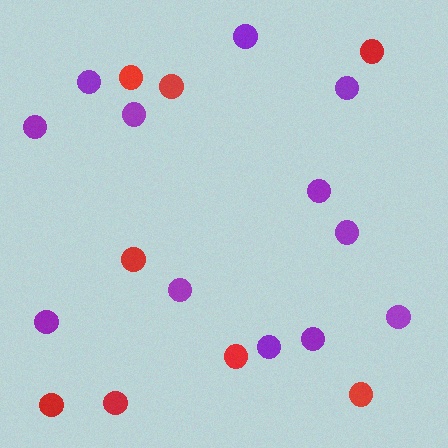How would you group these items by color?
There are 2 groups: one group of red circles (8) and one group of purple circles (12).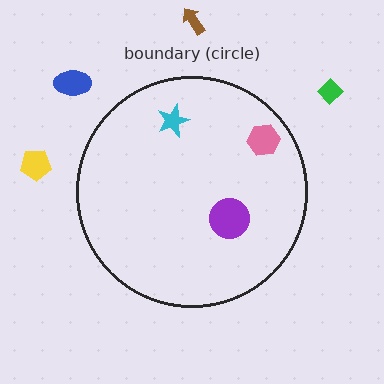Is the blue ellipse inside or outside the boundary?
Outside.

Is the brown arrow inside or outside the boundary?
Outside.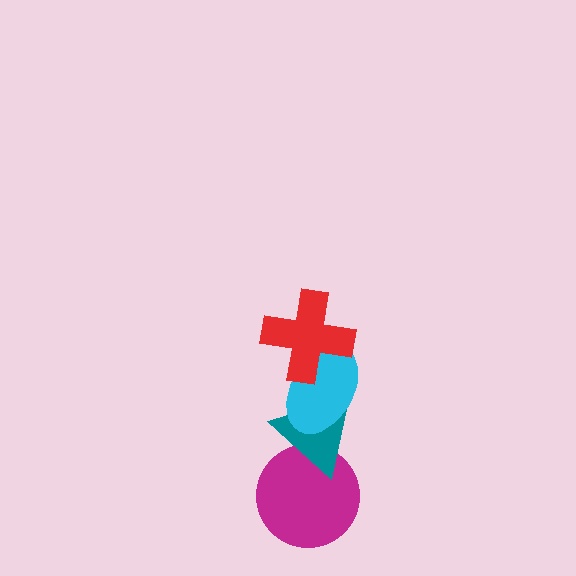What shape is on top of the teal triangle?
The cyan ellipse is on top of the teal triangle.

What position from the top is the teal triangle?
The teal triangle is 3rd from the top.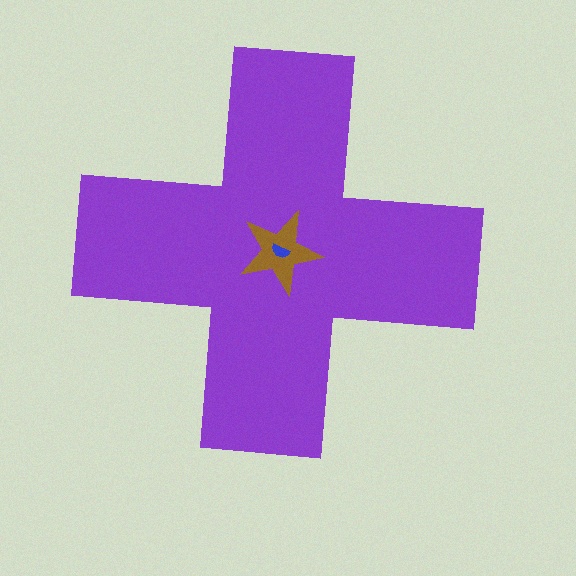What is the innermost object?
The blue semicircle.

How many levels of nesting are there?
3.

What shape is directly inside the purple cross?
The brown star.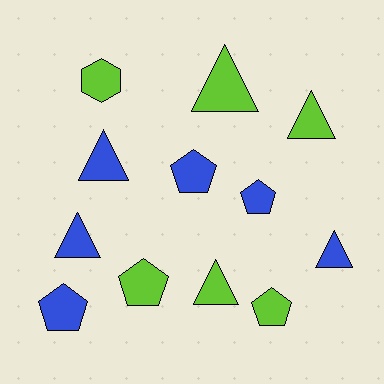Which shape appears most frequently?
Triangle, with 6 objects.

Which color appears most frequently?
Lime, with 6 objects.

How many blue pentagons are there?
There are 3 blue pentagons.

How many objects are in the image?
There are 12 objects.